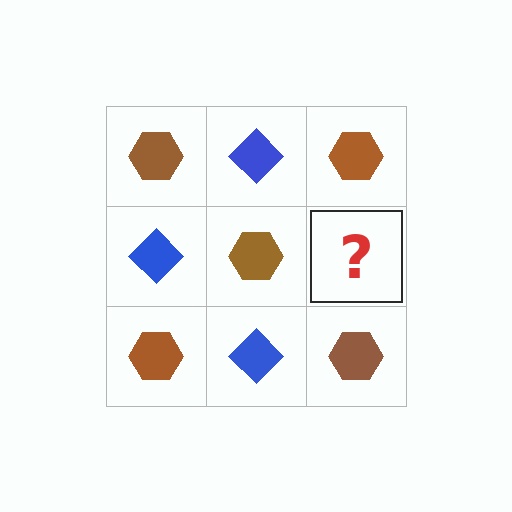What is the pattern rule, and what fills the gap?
The rule is that it alternates brown hexagon and blue diamond in a checkerboard pattern. The gap should be filled with a blue diamond.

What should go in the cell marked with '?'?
The missing cell should contain a blue diamond.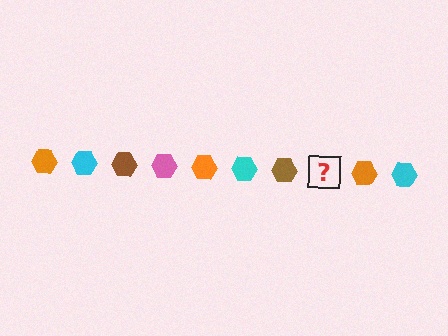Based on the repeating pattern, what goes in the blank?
The blank should be a pink hexagon.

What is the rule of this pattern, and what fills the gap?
The rule is that the pattern cycles through orange, cyan, brown, pink hexagons. The gap should be filled with a pink hexagon.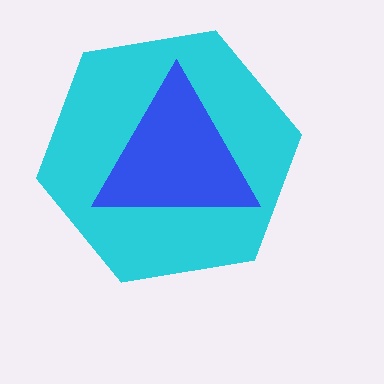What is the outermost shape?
The cyan hexagon.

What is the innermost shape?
The blue triangle.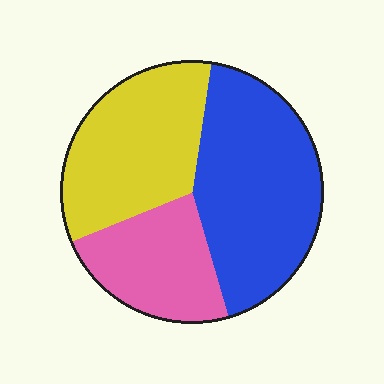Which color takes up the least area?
Pink, at roughly 25%.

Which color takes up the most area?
Blue, at roughly 45%.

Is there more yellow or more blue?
Blue.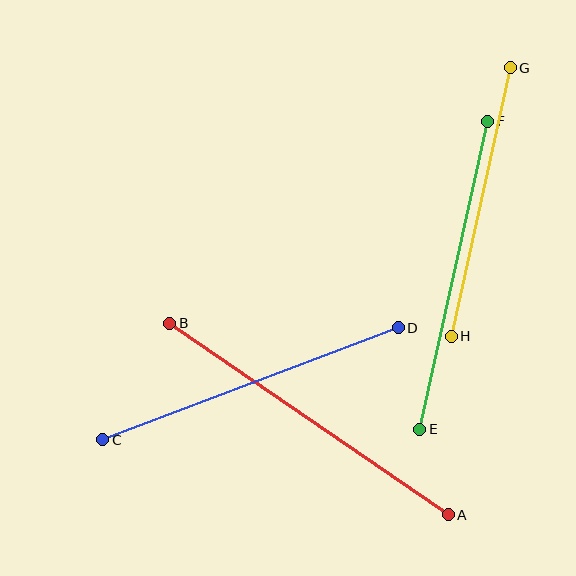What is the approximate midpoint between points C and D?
The midpoint is at approximately (251, 384) pixels.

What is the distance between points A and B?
The distance is approximately 338 pixels.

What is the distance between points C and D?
The distance is approximately 316 pixels.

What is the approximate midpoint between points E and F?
The midpoint is at approximately (454, 275) pixels.